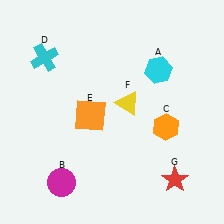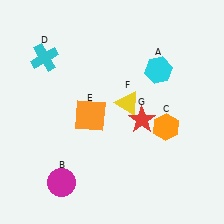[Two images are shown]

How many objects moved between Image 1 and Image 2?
1 object moved between the two images.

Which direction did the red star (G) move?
The red star (G) moved up.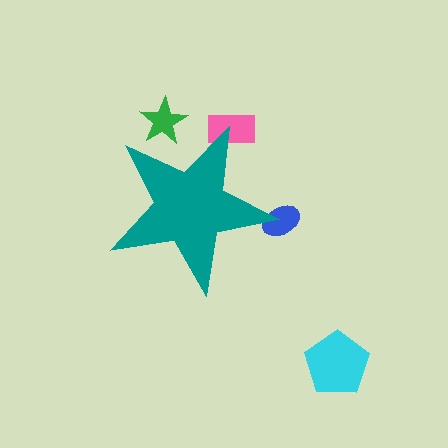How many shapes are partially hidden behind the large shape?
3 shapes are partially hidden.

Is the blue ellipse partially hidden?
Yes, the blue ellipse is partially hidden behind the teal star.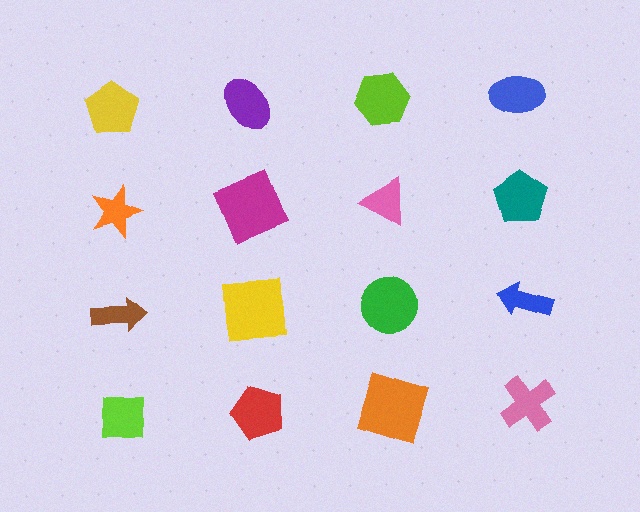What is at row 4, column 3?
An orange square.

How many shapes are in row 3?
4 shapes.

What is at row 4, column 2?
A red pentagon.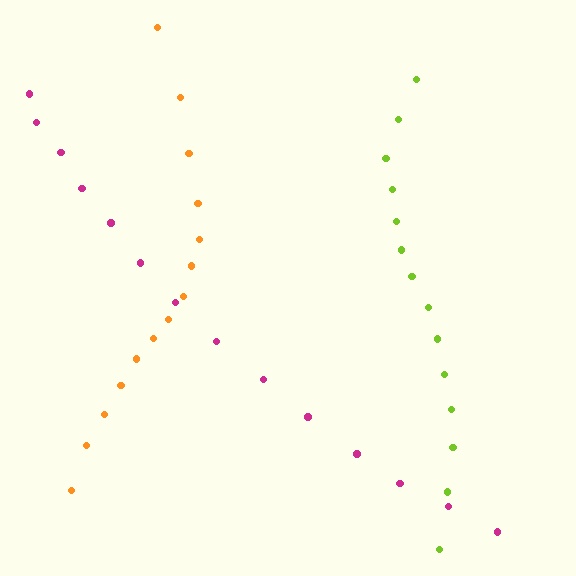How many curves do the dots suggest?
There are 3 distinct paths.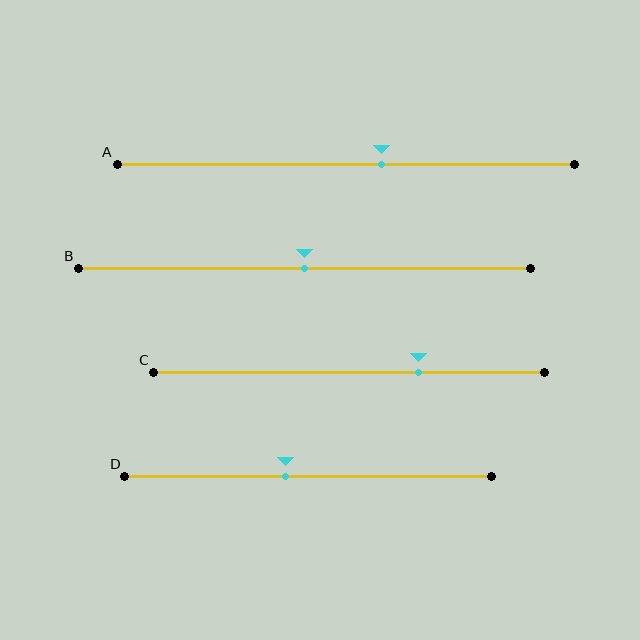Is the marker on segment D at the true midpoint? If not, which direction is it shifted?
No, the marker on segment D is shifted to the left by about 6% of the segment length.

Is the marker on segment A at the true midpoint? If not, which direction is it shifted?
No, the marker on segment A is shifted to the right by about 8% of the segment length.